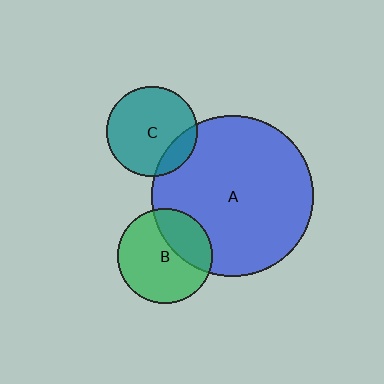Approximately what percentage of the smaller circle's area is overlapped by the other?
Approximately 15%.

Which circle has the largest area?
Circle A (blue).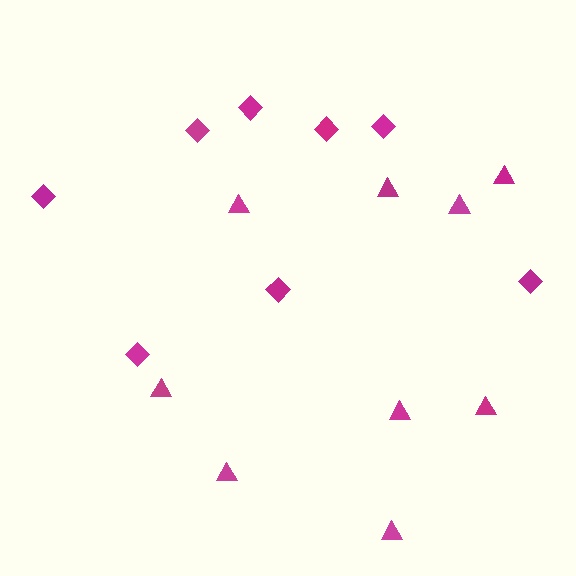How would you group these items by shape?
There are 2 groups: one group of diamonds (8) and one group of triangles (9).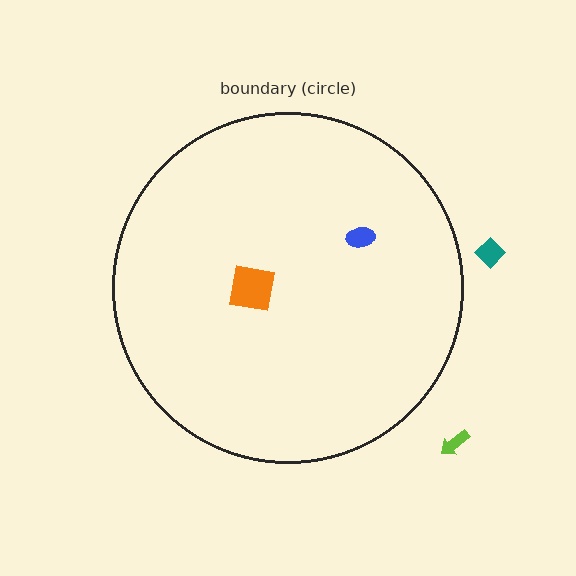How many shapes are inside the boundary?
2 inside, 2 outside.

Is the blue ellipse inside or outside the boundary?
Inside.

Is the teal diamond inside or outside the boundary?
Outside.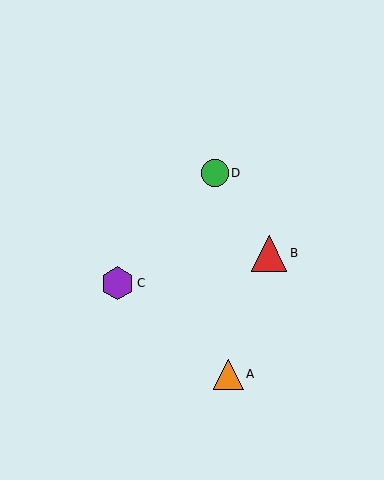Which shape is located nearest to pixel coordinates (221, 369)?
The orange triangle (labeled A) at (229, 374) is nearest to that location.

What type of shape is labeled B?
Shape B is a red triangle.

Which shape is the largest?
The red triangle (labeled B) is the largest.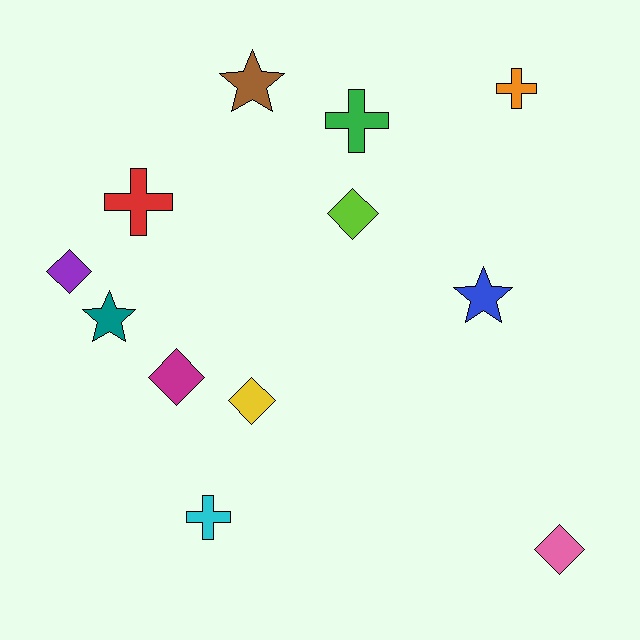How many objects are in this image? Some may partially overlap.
There are 12 objects.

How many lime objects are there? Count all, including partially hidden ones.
There is 1 lime object.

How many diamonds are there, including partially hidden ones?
There are 5 diamonds.